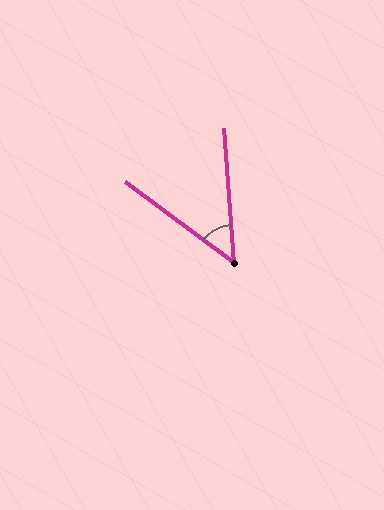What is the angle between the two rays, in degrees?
Approximately 49 degrees.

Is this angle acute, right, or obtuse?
It is acute.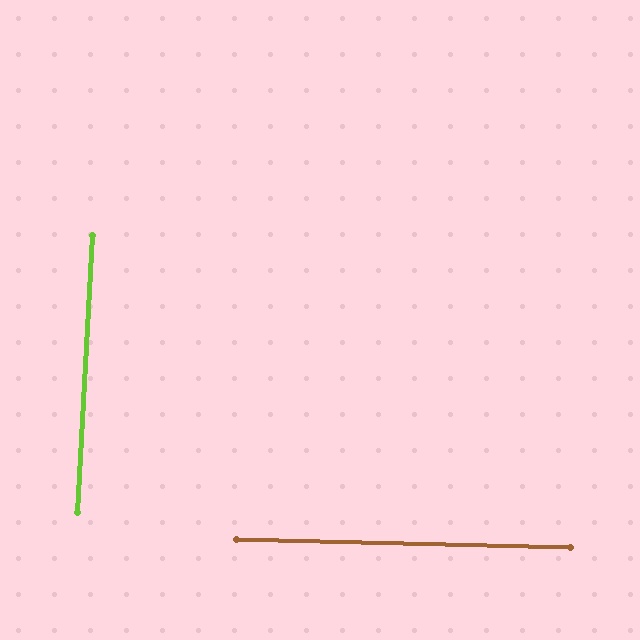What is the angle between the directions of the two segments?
Approximately 88 degrees.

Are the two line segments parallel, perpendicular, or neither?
Perpendicular — they meet at approximately 88°.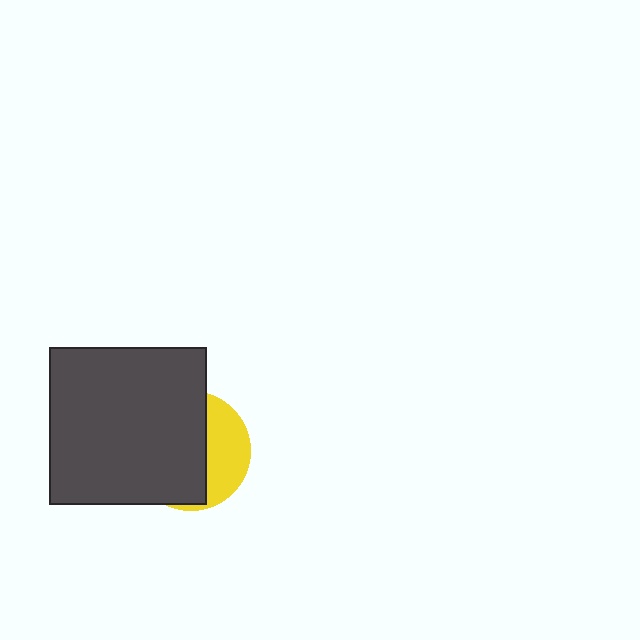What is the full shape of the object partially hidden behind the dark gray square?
The partially hidden object is a yellow circle.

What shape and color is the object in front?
The object in front is a dark gray square.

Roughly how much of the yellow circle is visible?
A small part of it is visible (roughly 34%).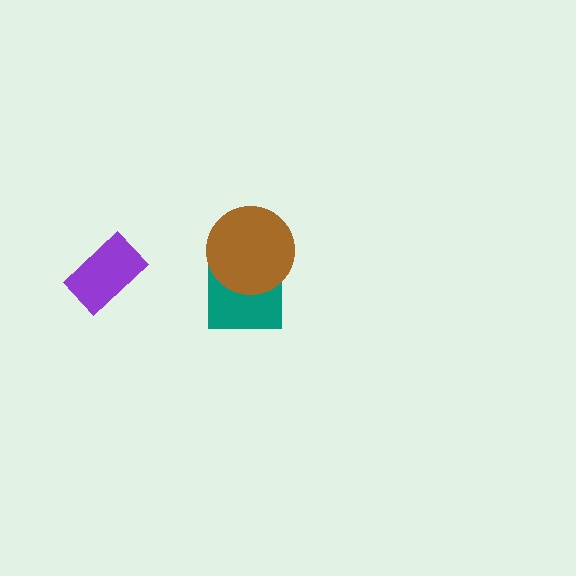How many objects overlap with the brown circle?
1 object overlaps with the brown circle.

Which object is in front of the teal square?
The brown circle is in front of the teal square.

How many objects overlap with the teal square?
1 object overlaps with the teal square.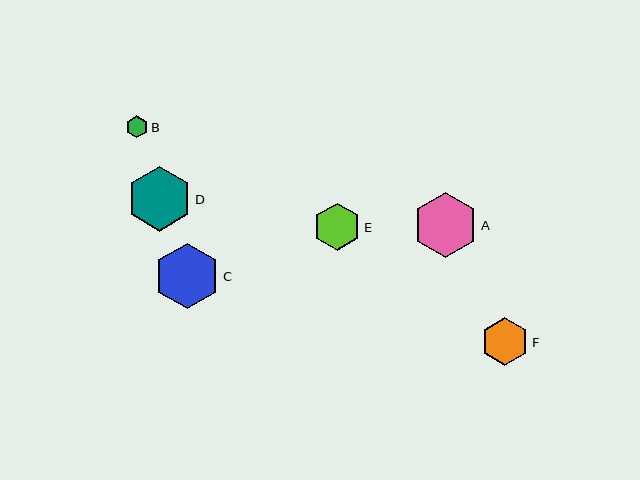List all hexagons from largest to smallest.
From largest to smallest: C, D, A, F, E, B.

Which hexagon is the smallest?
Hexagon B is the smallest with a size of approximately 22 pixels.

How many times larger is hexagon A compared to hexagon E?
Hexagon A is approximately 1.4 times the size of hexagon E.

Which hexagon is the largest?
Hexagon C is the largest with a size of approximately 66 pixels.